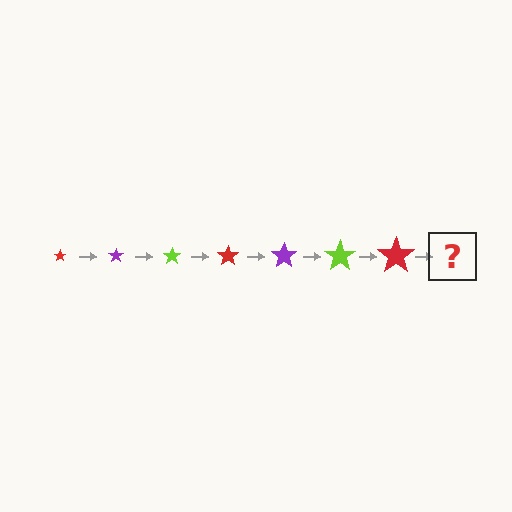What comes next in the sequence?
The next element should be a purple star, larger than the previous one.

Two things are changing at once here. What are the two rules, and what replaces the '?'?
The two rules are that the star grows larger each step and the color cycles through red, purple, and lime. The '?' should be a purple star, larger than the previous one.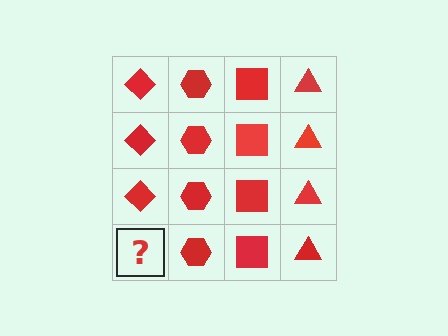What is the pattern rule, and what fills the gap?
The rule is that each column has a consistent shape. The gap should be filled with a red diamond.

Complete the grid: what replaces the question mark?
The question mark should be replaced with a red diamond.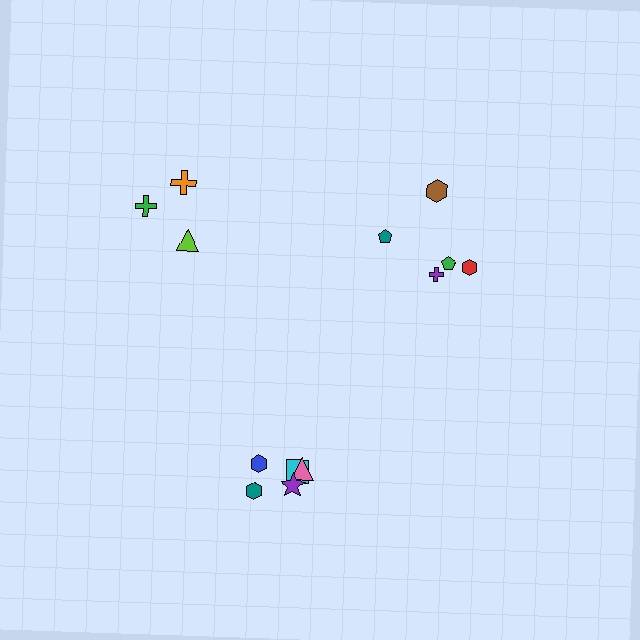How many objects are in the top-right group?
There are 5 objects.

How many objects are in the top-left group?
There are 3 objects.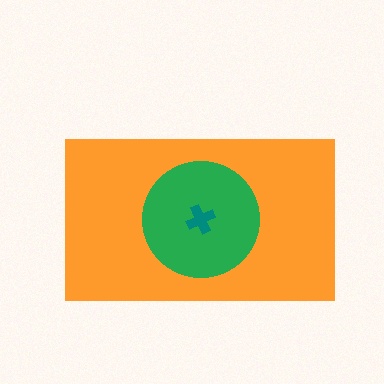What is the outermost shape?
The orange rectangle.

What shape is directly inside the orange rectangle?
The green circle.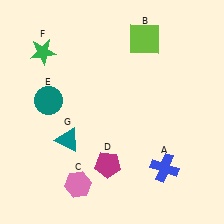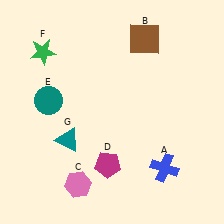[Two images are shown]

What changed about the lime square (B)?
In Image 1, B is lime. In Image 2, it changed to brown.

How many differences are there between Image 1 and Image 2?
There is 1 difference between the two images.